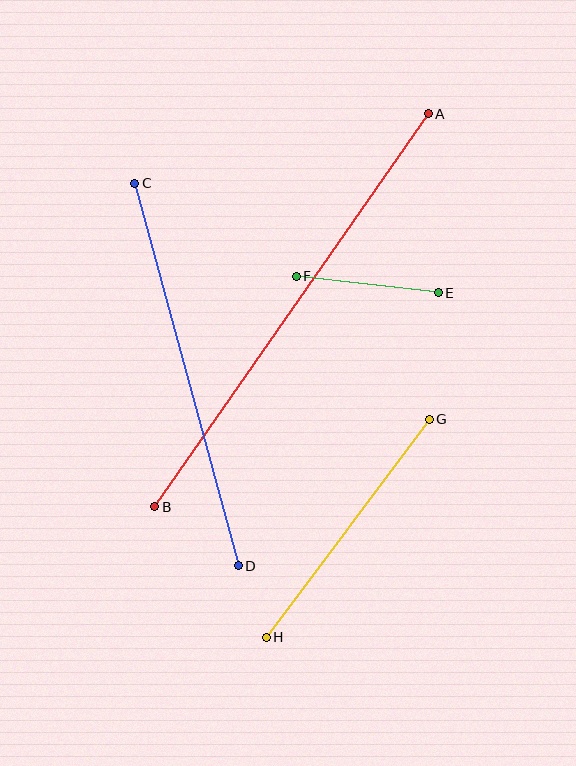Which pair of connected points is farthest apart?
Points A and B are farthest apart.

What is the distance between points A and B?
The distance is approximately 479 pixels.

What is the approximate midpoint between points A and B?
The midpoint is at approximately (291, 310) pixels.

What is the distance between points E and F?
The distance is approximately 143 pixels.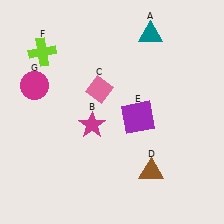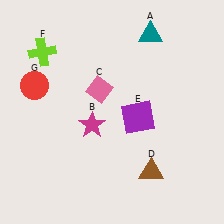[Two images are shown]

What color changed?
The circle (G) changed from magenta in Image 1 to red in Image 2.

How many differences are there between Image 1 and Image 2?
There is 1 difference between the two images.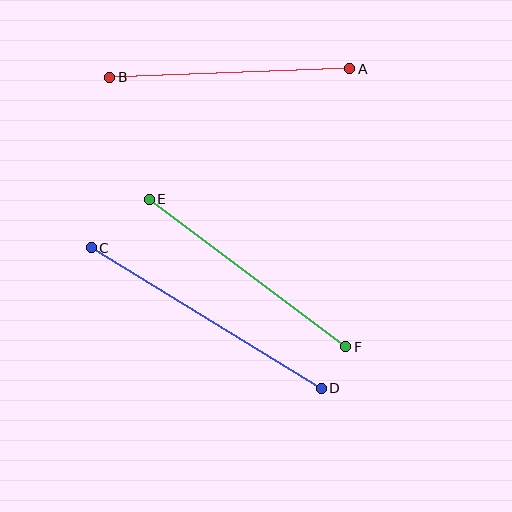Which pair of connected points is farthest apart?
Points C and D are farthest apart.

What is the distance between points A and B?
The distance is approximately 240 pixels.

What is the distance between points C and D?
The distance is approximately 270 pixels.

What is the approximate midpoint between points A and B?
The midpoint is at approximately (230, 73) pixels.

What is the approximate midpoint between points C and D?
The midpoint is at approximately (206, 318) pixels.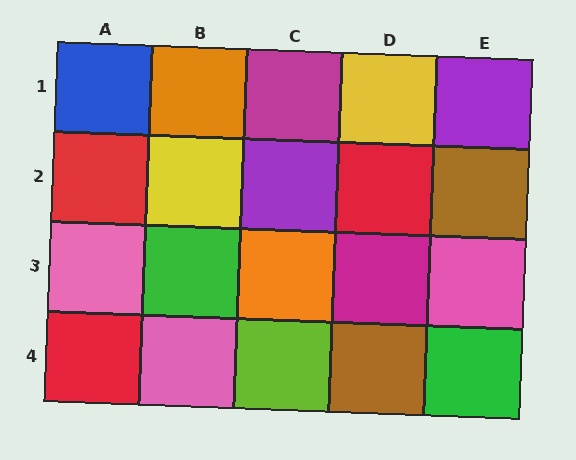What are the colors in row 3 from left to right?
Pink, green, orange, magenta, pink.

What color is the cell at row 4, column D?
Brown.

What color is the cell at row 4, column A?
Red.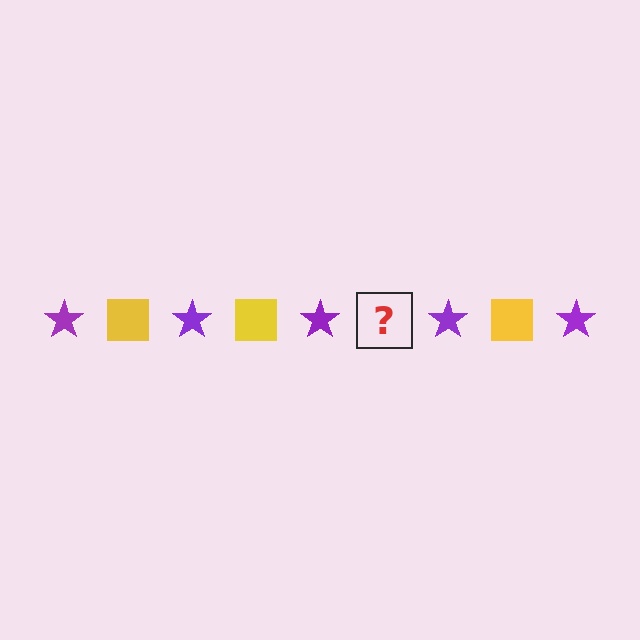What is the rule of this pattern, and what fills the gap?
The rule is that the pattern alternates between purple star and yellow square. The gap should be filled with a yellow square.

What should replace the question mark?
The question mark should be replaced with a yellow square.